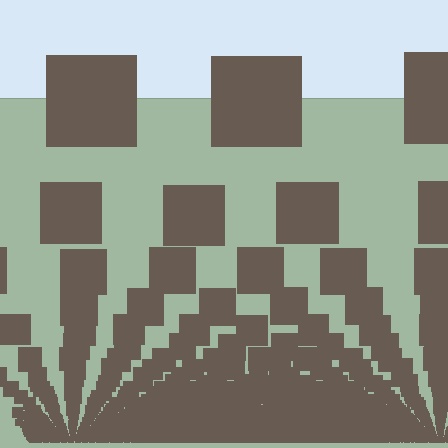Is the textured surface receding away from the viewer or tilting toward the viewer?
The surface appears to tilt toward the viewer. Texture elements get larger and sparser toward the top.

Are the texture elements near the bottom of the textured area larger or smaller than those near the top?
Smaller. The gradient is inverted — elements near the bottom are smaller and denser.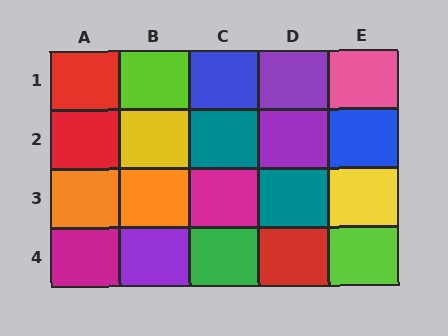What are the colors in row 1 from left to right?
Red, lime, blue, purple, pink.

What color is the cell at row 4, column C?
Green.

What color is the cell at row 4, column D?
Red.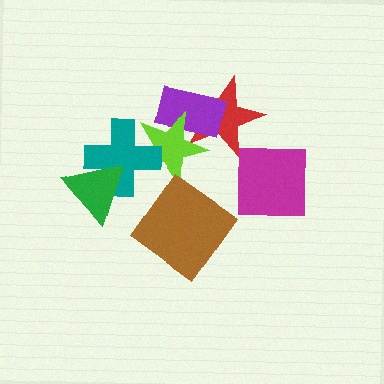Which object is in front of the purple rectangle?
The lime star is in front of the purple rectangle.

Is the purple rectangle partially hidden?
Yes, it is partially covered by another shape.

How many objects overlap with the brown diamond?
0 objects overlap with the brown diamond.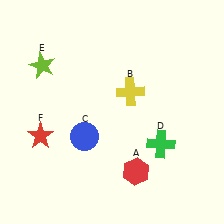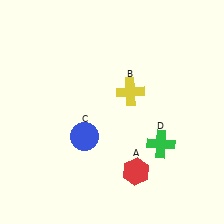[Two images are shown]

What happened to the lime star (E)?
The lime star (E) was removed in Image 2. It was in the top-left area of Image 1.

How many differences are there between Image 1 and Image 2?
There are 2 differences between the two images.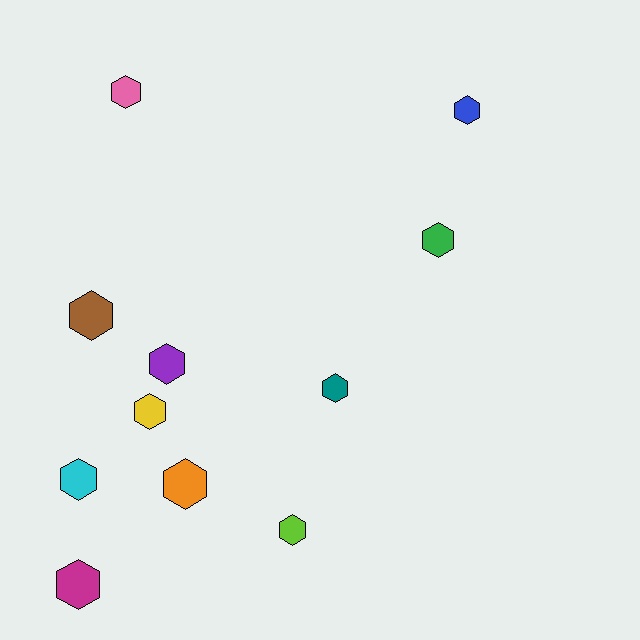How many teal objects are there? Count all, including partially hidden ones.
There is 1 teal object.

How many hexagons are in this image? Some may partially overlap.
There are 11 hexagons.